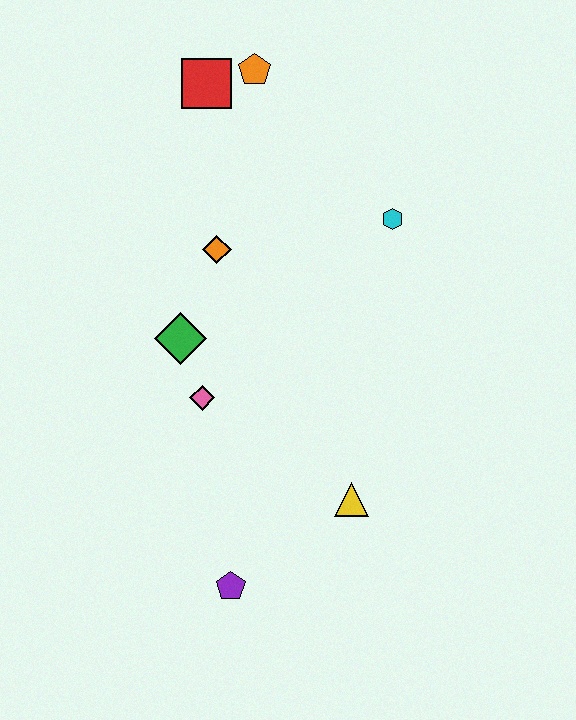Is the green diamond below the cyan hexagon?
Yes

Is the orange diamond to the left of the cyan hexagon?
Yes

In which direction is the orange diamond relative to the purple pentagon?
The orange diamond is above the purple pentagon.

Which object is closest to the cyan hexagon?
The orange diamond is closest to the cyan hexagon.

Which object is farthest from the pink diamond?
The orange pentagon is farthest from the pink diamond.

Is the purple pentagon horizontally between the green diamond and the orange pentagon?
Yes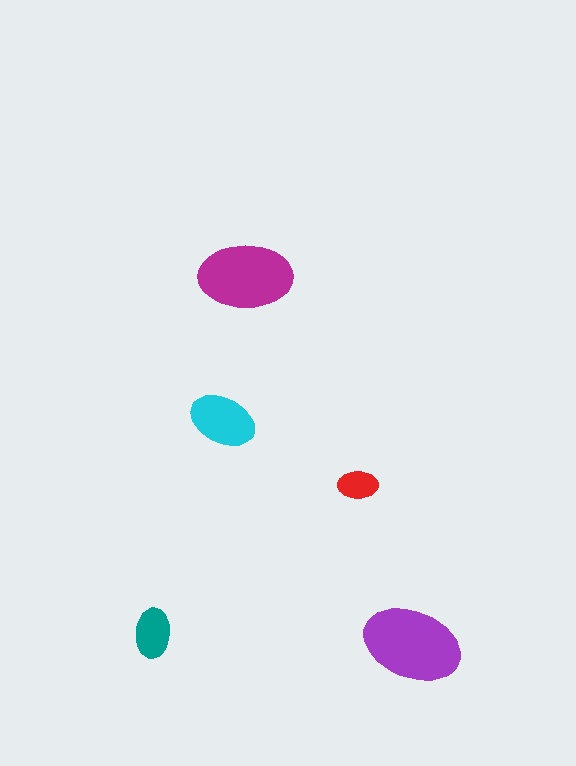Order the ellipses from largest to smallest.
the purple one, the magenta one, the cyan one, the teal one, the red one.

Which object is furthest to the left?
The teal ellipse is leftmost.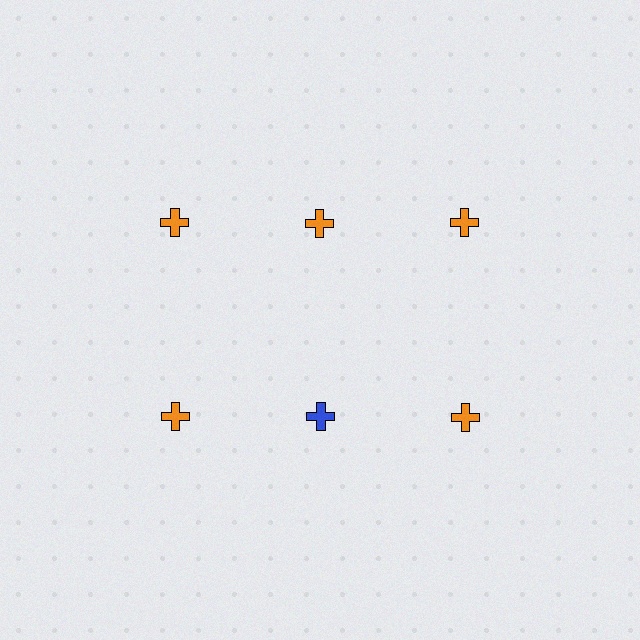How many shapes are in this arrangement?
There are 6 shapes arranged in a grid pattern.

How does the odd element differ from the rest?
It has a different color: blue instead of orange.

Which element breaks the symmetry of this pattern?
The blue cross in the second row, second from left column breaks the symmetry. All other shapes are orange crosses.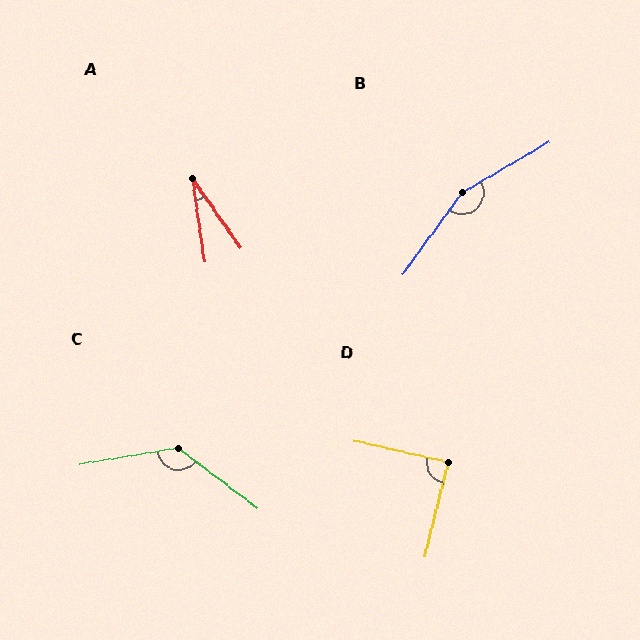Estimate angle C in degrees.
Approximately 133 degrees.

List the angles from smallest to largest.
A (27°), D (89°), C (133°), B (156°).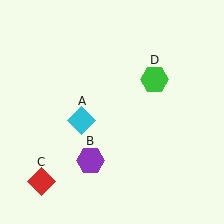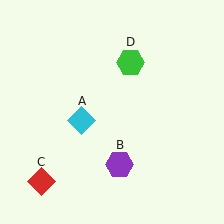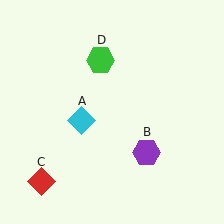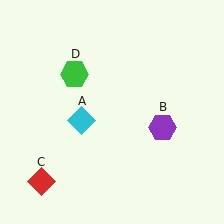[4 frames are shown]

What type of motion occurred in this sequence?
The purple hexagon (object B), green hexagon (object D) rotated counterclockwise around the center of the scene.